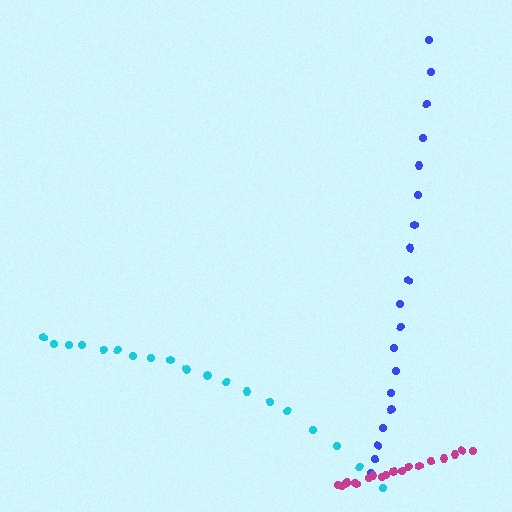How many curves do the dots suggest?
There are 3 distinct paths.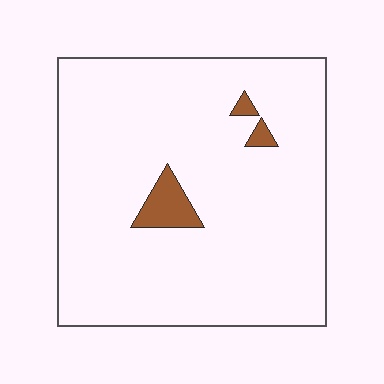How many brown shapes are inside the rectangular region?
3.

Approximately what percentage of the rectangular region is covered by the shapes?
Approximately 5%.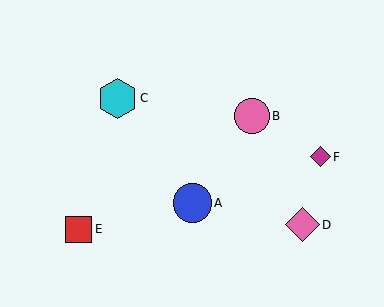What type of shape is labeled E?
Shape E is a red square.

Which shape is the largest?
The cyan hexagon (labeled C) is the largest.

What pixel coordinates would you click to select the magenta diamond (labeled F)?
Click at (320, 157) to select the magenta diamond F.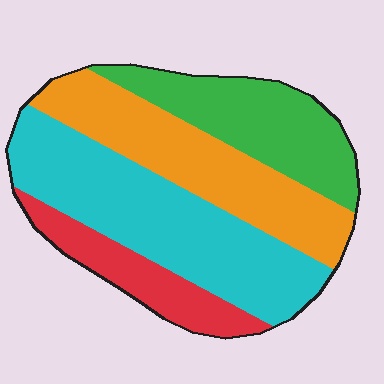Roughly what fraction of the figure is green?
Green takes up about one fifth (1/5) of the figure.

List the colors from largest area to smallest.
From largest to smallest: cyan, orange, green, red.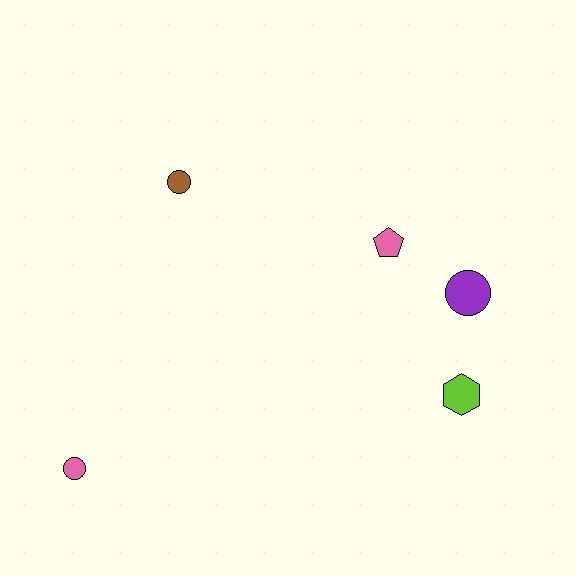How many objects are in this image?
There are 5 objects.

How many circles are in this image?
There are 3 circles.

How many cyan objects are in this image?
There are no cyan objects.